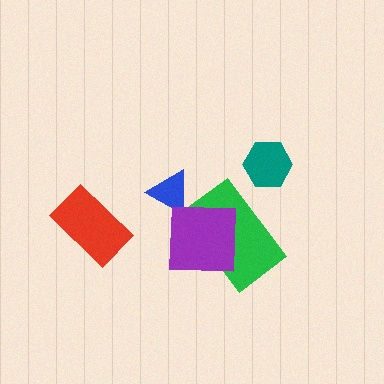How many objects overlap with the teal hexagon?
0 objects overlap with the teal hexagon.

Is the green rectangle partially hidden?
Yes, it is partially covered by another shape.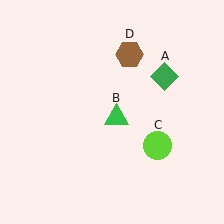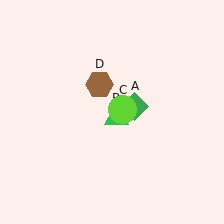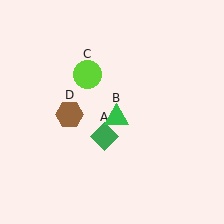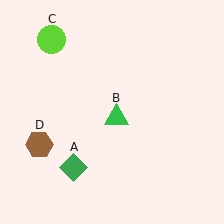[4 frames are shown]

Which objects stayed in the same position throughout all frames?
Green triangle (object B) remained stationary.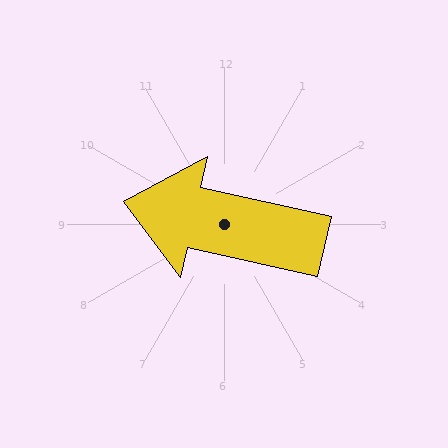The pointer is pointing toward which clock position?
Roughly 9 o'clock.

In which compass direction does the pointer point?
West.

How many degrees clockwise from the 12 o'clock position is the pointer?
Approximately 283 degrees.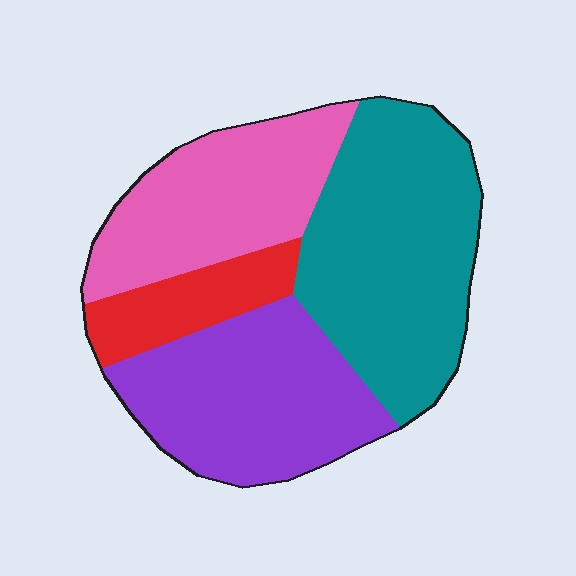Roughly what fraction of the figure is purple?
Purple covers about 30% of the figure.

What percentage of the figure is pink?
Pink takes up between a sixth and a third of the figure.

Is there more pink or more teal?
Teal.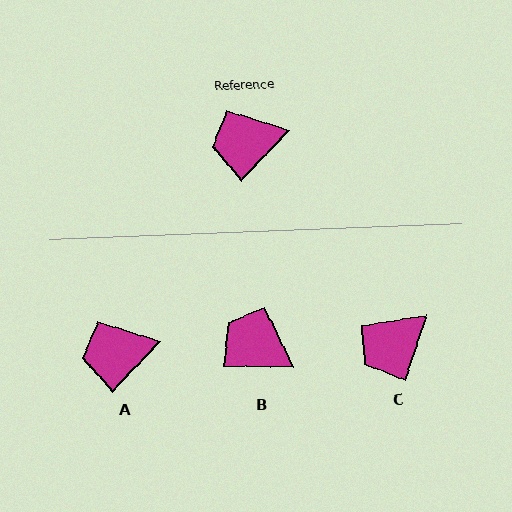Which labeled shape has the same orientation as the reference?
A.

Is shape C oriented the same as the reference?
No, it is off by about 27 degrees.